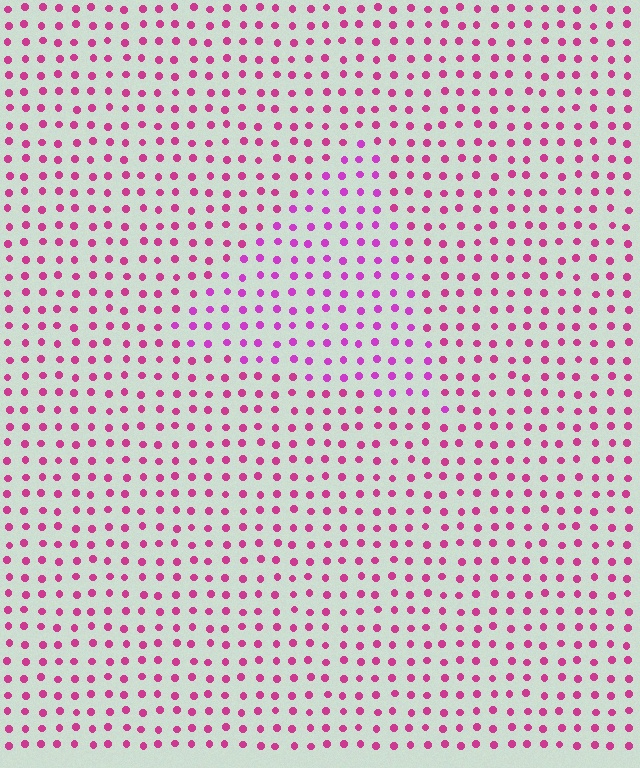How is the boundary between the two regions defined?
The boundary is defined purely by a slight shift in hue (about 23 degrees). Spacing, size, and orientation are identical on both sides.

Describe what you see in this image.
The image is filled with small magenta elements in a uniform arrangement. A triangle-shaped region is visible where the elements are tinted to a slightly different hue, forming a subtle color boundary.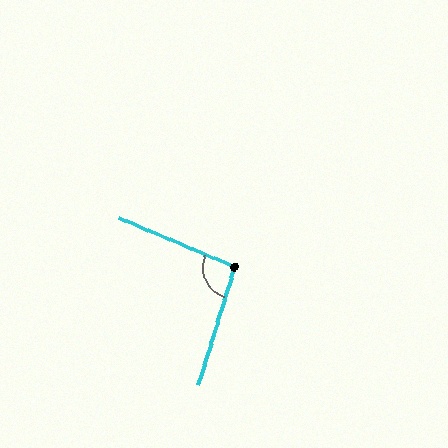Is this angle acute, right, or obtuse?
It is obtuse.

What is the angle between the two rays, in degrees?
Approximately 96 degrees.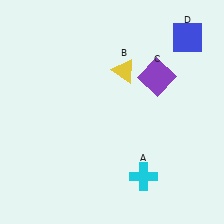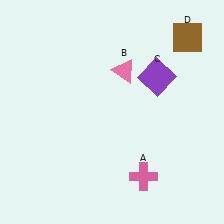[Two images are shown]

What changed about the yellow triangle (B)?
In Image 1, B is yellow. In Image 2, it changed to pink.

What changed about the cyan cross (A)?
In Image 1, A is cyan. In Image 2, it changed to pink.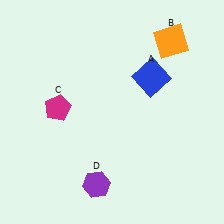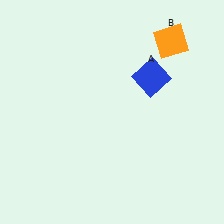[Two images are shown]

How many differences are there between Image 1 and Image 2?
There are 2 differences between the two images.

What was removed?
The magenta pentagon (C), the purple hexagon (D) were removed in Image 2.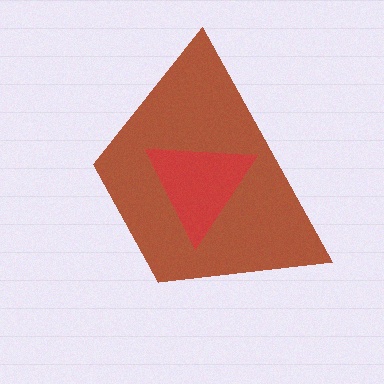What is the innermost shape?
The red triangle.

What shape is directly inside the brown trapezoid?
The red triangle.